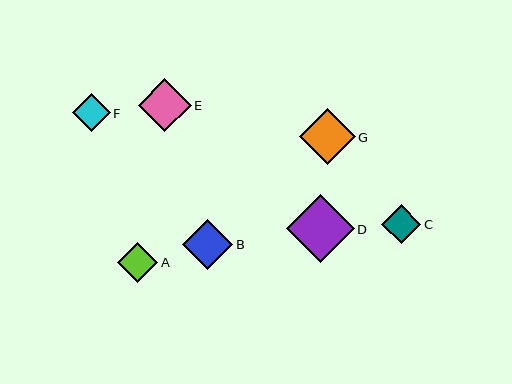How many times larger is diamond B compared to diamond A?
Diamond B is approximately 1.3 times the size of diamond A.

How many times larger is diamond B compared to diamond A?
Diamond B is approximately 1.3 times the size of diamond A.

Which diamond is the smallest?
Diamond F is the smallest with a size of approximately 38 pixels.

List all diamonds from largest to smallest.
From largest to smallest: D, G, E, B, A, C, F.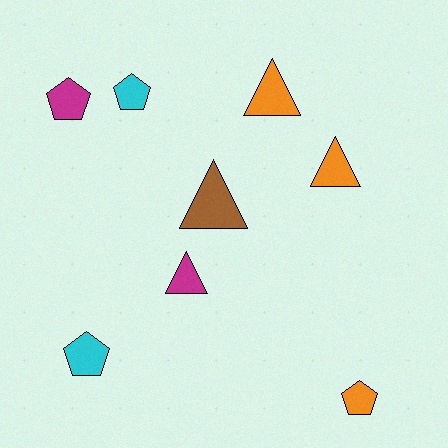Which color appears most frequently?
Orange, with 3 objects.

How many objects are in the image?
There are 8 objects.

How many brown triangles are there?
There is 1 brown triangle.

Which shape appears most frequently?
Triangle, with 4 objects.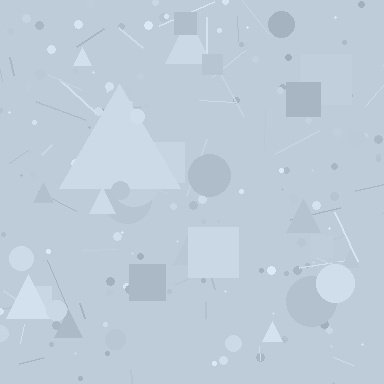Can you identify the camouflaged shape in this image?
The camouflaged shape is a triangle.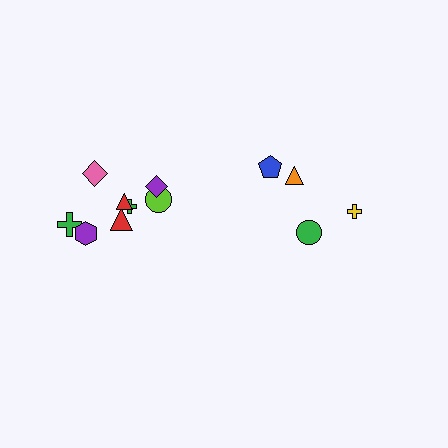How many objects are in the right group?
There are 4 objects.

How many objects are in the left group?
There are 8 objects.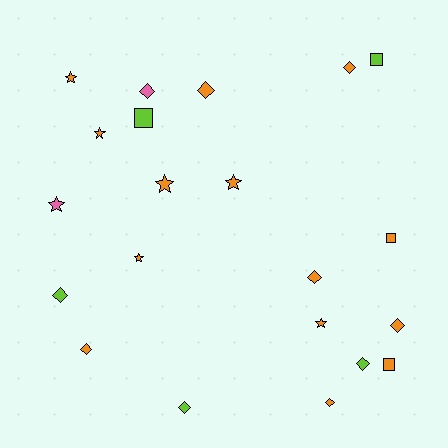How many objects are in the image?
There are 21 objects.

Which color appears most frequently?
Orange, with 14 objects.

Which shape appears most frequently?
Diamond, with 10 objects.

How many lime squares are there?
There are 2 lime squares.